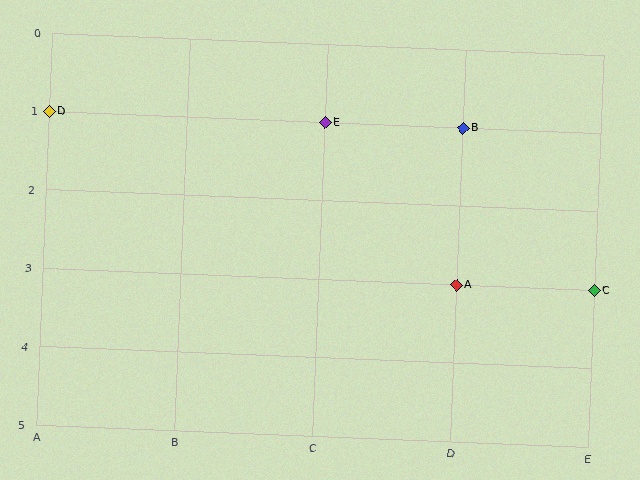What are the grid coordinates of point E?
Point E is at grid coordinates (C, 1).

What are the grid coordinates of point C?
Point C is at grid coordinates (E, 3).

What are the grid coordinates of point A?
Point A is at grid coordinates (D, 3).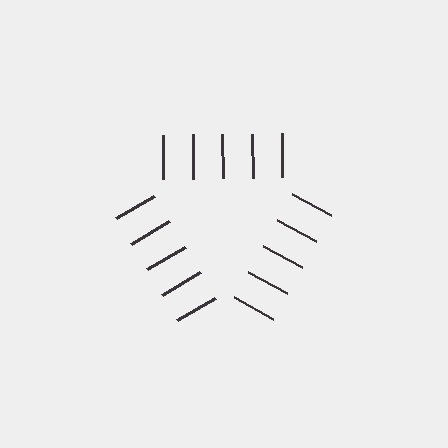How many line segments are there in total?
15 — 5 along each of the 3 edges.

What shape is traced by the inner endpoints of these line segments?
An illusory triangle — the line segments terminate on its edges but no continuous stroke is drawn.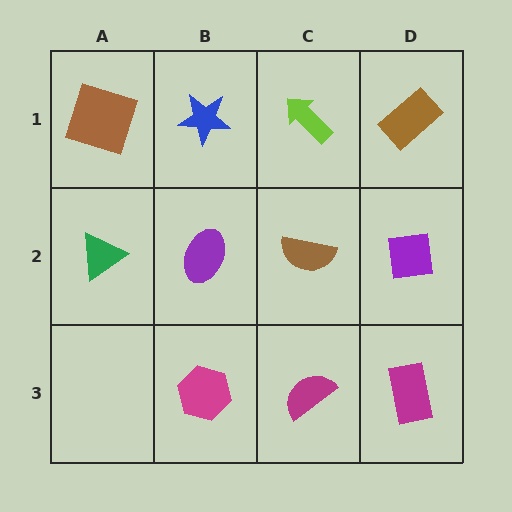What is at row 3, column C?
A magenta semicircle.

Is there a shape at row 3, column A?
No, that cell is empty.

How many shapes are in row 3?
3 shapes.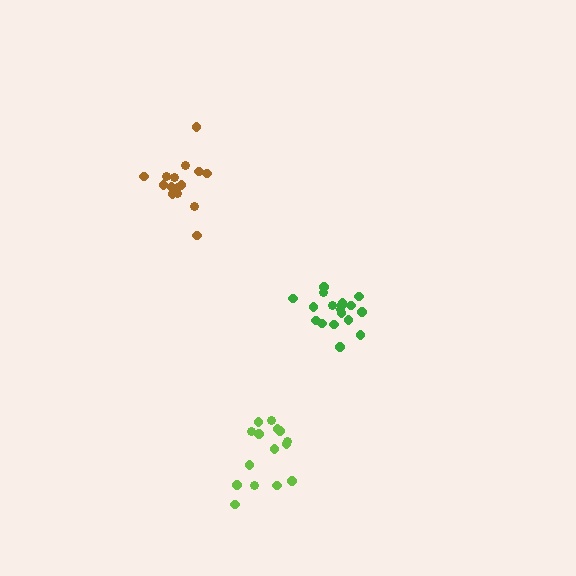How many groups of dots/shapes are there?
There are 3 groups.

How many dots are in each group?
Group 1: 15 dots, Group 2: 18 dots, Group 3: 15 dots (48 total).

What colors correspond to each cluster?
The clusters are colored: lime, green, brown.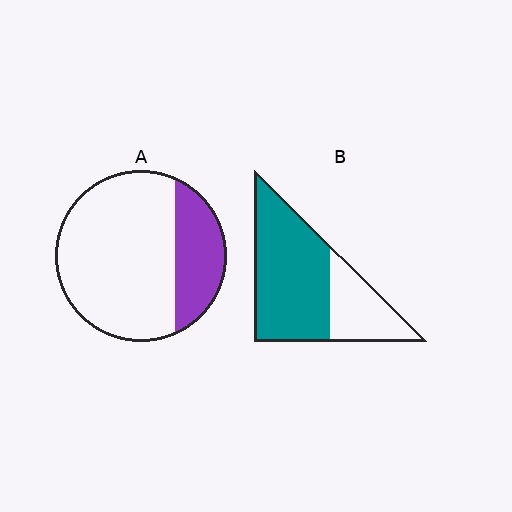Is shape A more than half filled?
No.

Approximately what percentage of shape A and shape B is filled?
A is approximately 25% and B is approximately 70%.